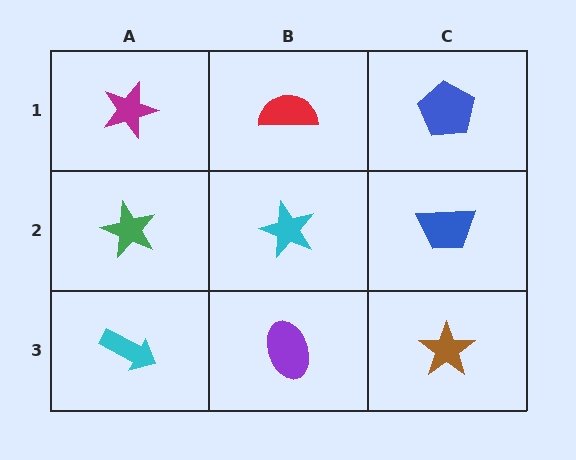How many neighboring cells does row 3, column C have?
2.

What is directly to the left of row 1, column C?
A red semicircle.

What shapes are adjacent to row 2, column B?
A red semicircle (row 1, column B), a purple ellipse (row 3, column B), a green star (row 2, column A), a blue trapezoid (row 2, column C).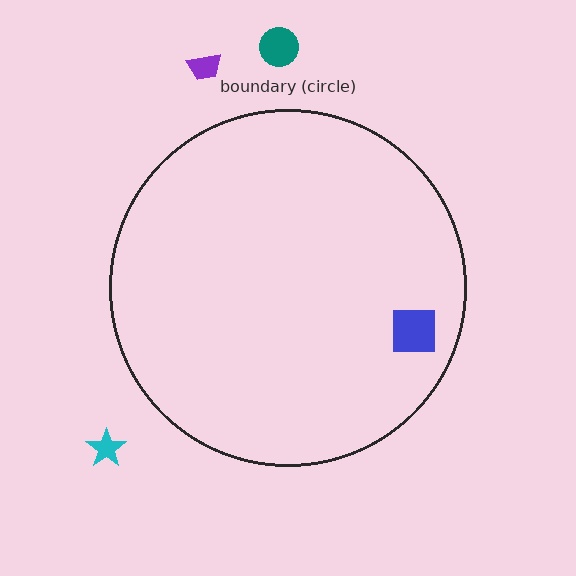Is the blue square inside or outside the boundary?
Inside.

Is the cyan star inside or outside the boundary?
Outside.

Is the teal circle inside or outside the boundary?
Outside.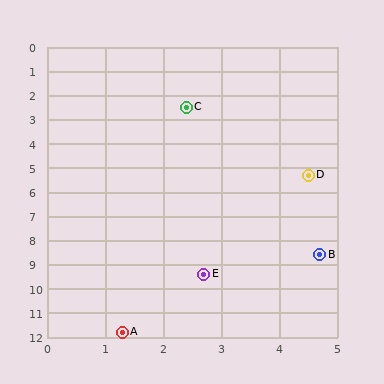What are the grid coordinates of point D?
Point D is at approximately (4.5, 5.3).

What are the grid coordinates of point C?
Point C is at approximately (2.4, 2.5).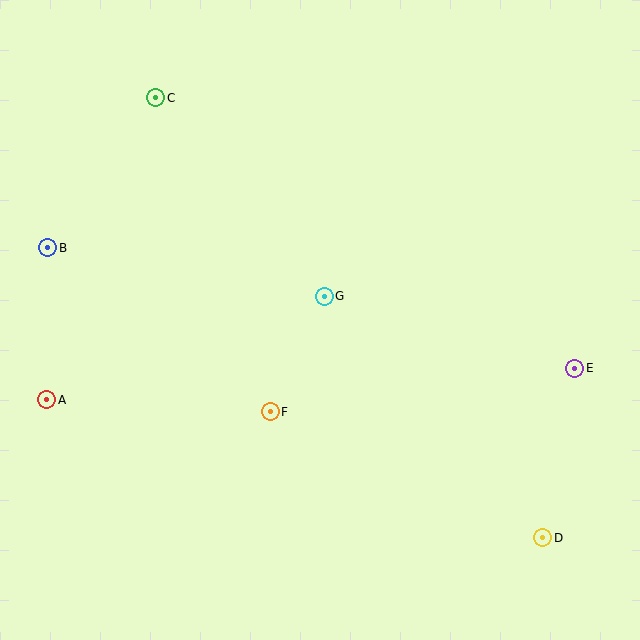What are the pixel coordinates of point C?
Point C is at (156, 98).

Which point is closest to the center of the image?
Point G at (324, 296) is closest to the center.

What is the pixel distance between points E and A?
The distance between E and A is 529 pixels.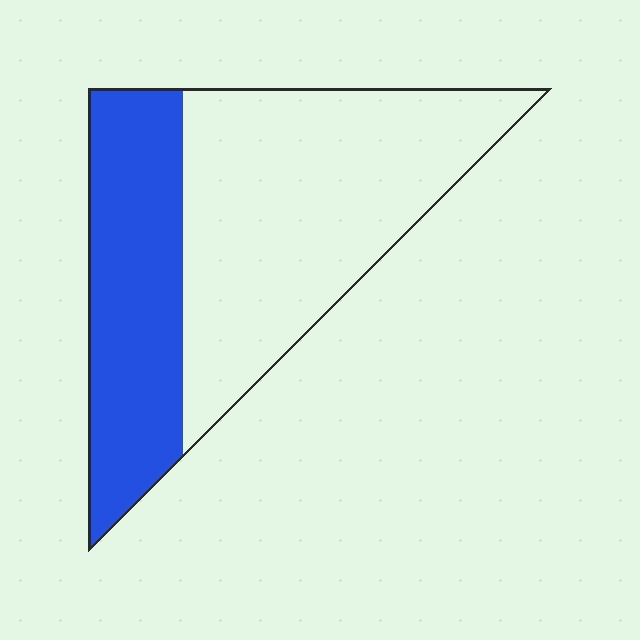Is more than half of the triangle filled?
No.